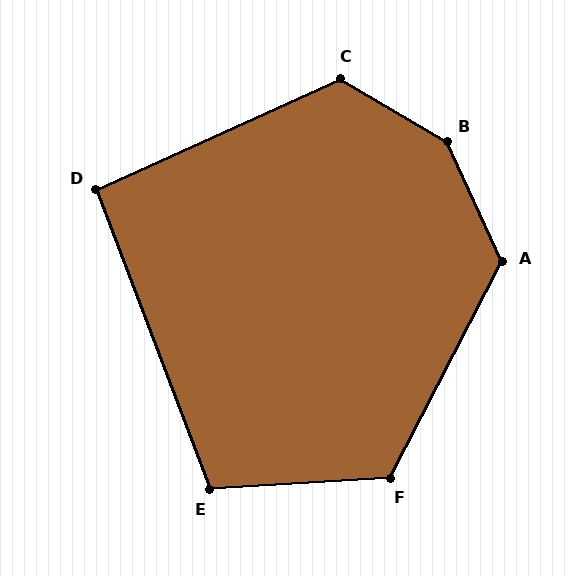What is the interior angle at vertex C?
Approximately 125 degrees (obtuse).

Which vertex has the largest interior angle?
B, at approximately 146 degrees.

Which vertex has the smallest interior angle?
D, at approximately 94 degrees.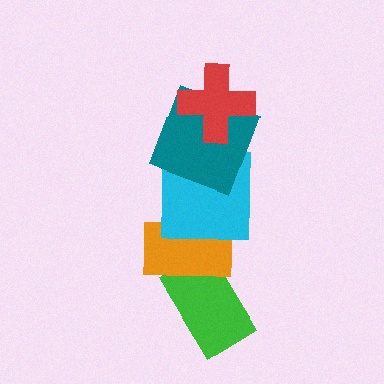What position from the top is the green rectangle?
The green rectangle is 5th from the top.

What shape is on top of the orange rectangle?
The cyan square is on top of the orange rectangle.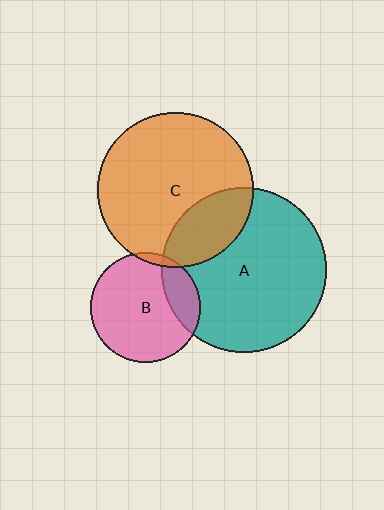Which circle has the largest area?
Circle A (teal).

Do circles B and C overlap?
Yes.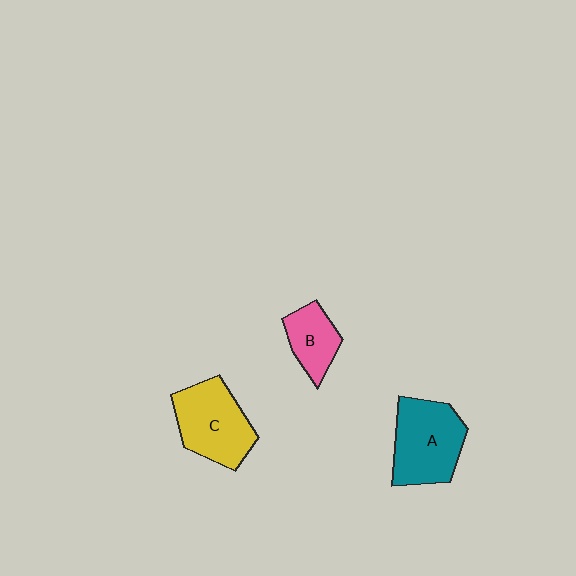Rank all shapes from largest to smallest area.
From largest to smallest: A (teal), C (yellow), B (pink).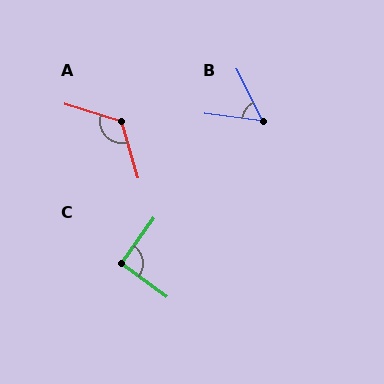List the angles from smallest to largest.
B (55°), C (91°), A (124°).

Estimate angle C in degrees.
Approximately 91 degrees.